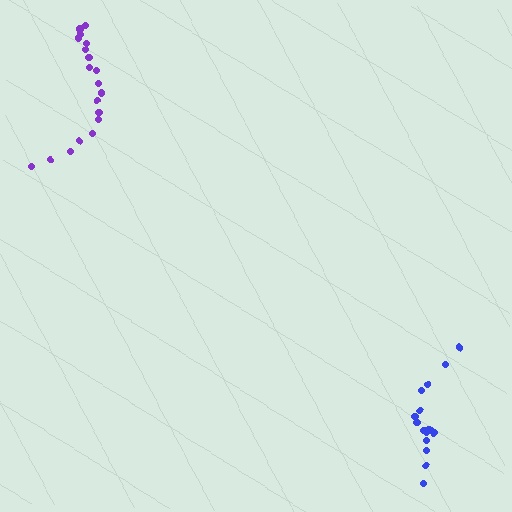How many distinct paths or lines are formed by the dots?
There are 2 distinct paths.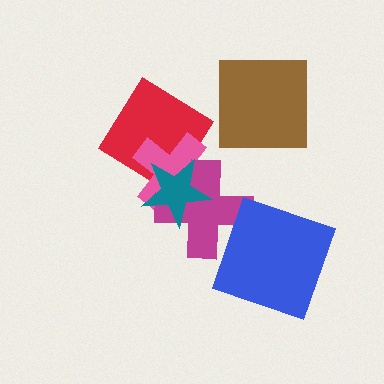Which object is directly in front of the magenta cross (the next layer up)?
The blue square is directly in front of the magenta cross.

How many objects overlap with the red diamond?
2 objects overlap with the red diamond.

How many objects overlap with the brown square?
0 objects overlap with the brown square.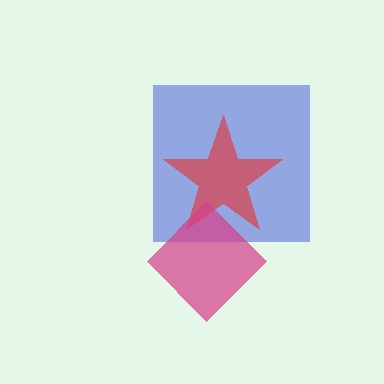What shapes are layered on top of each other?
The layered shapes are: a blue square, a red star, a magenta diamond.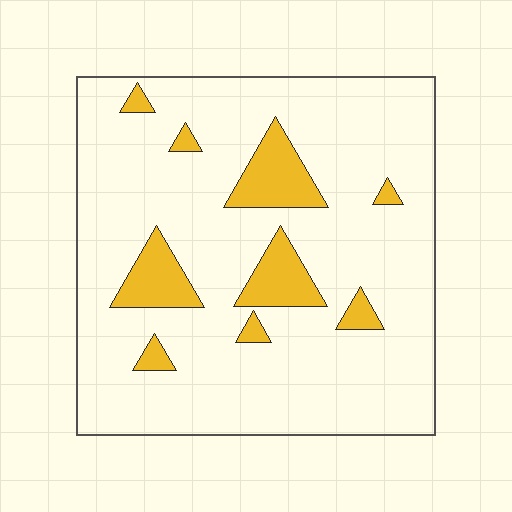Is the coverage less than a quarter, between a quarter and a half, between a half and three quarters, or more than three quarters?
Less than a quarter.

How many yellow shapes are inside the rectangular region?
9.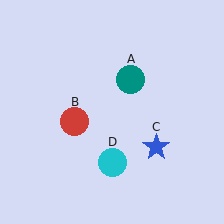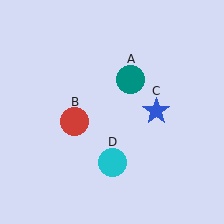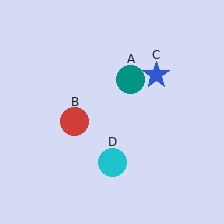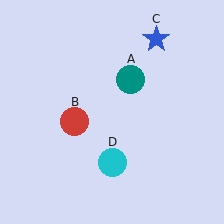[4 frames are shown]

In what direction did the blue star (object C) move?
The blue star (object C) moved up.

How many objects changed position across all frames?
1 object changed position: blue star (object C).